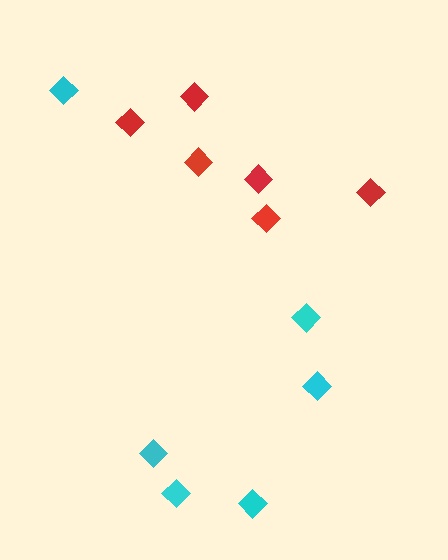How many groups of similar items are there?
There are 2 groups: one group of red diamonds (6) and one group of cyan diamonds (6).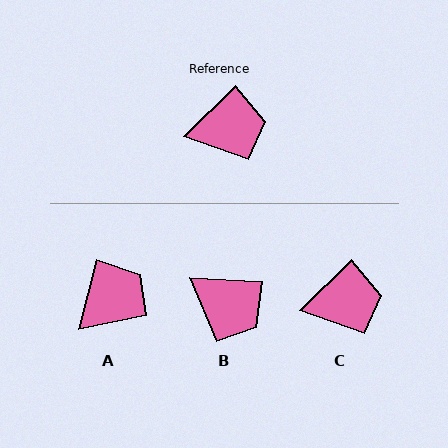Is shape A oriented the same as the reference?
No, it is off by about 31 degrees.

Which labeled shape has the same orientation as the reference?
C.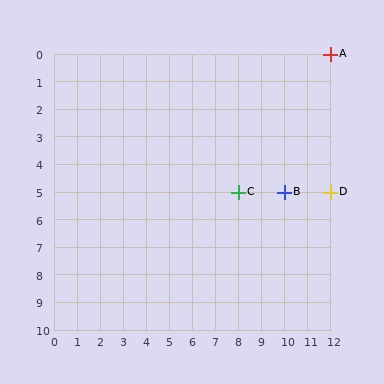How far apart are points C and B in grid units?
Points C and B are 2 columns apart.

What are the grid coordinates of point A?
Point A is at grid coordinates (12, 0).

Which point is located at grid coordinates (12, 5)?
Point D is at (12, 5).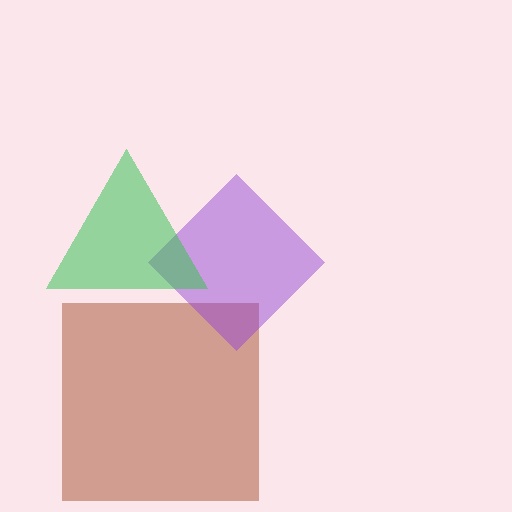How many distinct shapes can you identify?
There are 3 distinct shapes: a brown square, a purple diamond, a green triangle.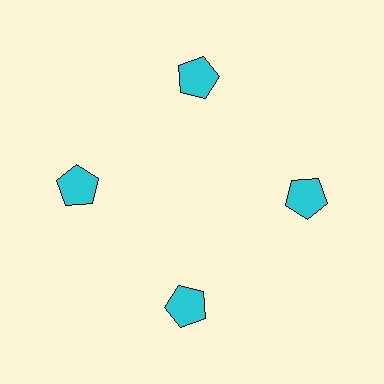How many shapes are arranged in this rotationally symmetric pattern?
There are 4 shapes, arranged in 4 groups of 1.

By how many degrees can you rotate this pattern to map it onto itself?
The pattern maps onto itself every 90 degrees of rotation.